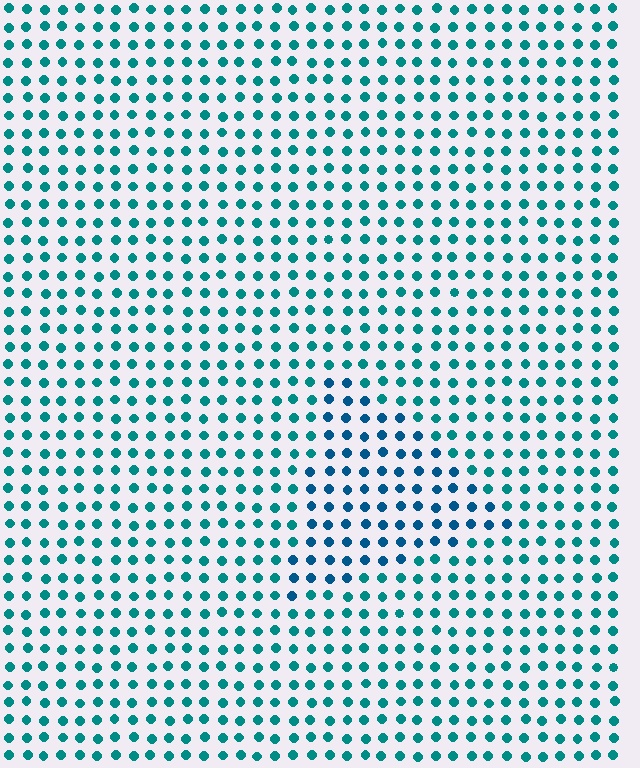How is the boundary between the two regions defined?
The boundary is defined purely by a slight shift in hue (about 26 degrees). Spacing, size, and orientation are identical on both sides.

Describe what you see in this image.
The image is filled with small teal elements in a uniform arrangement. A triangle-shaped region is visible where the elements are tinted to a slightly different hue, forming a subtle color boundary.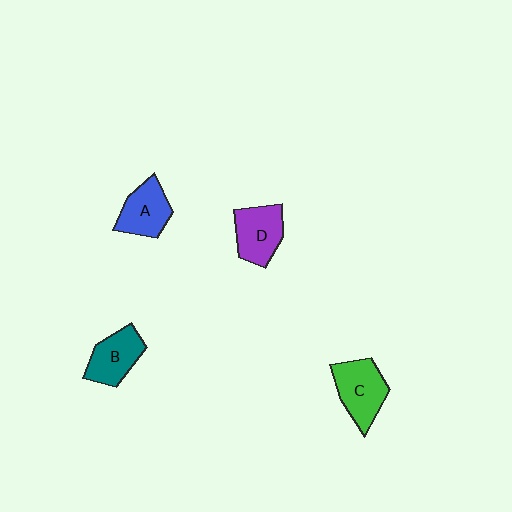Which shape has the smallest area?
Shape A (blue).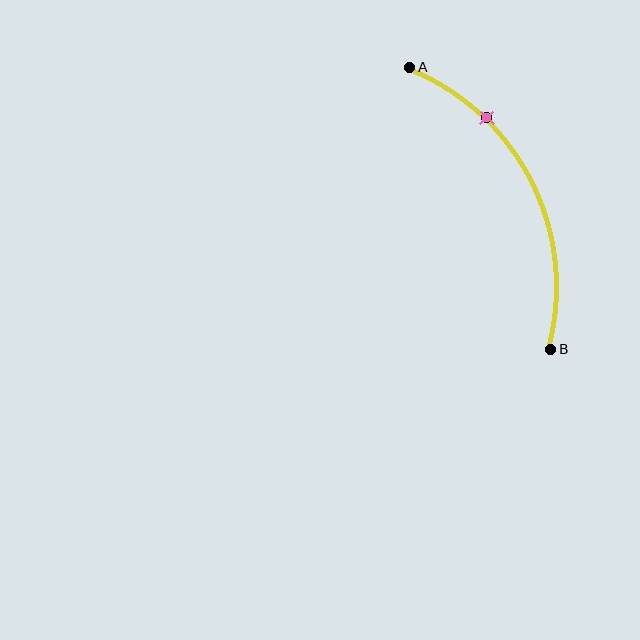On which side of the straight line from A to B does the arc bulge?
The arc bulges to the right of the straight line connecting A and B.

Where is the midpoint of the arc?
The arc midpoint is the point on the curve farthest from the straight line joining A and B. It sits to the right of that line.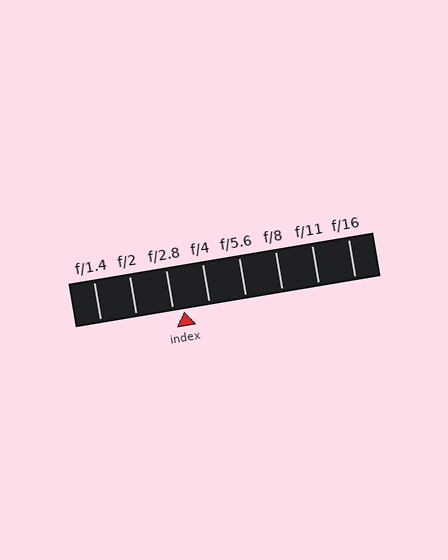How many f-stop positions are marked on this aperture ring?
There are 8 f-stop positions marked.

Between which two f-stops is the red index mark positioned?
The index mark is between f/2.8 and f/4.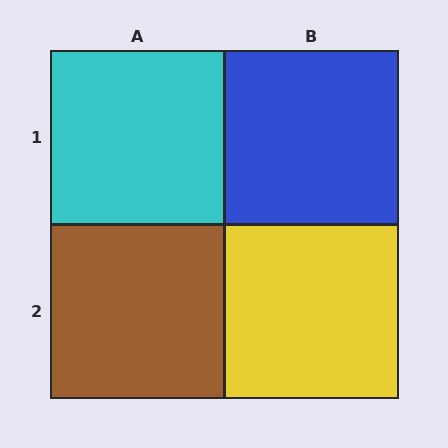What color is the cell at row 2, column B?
Yellow.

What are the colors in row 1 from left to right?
Cyan, blue.